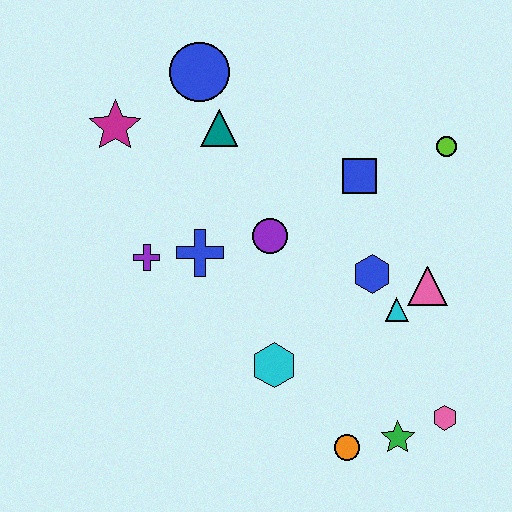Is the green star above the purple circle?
No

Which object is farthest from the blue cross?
The pink hexagon is farthest from the blue cross.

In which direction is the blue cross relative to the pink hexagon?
The blue cross is to the left of the pink hexagon.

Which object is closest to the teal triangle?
The blue circle is closest to the teal triangle.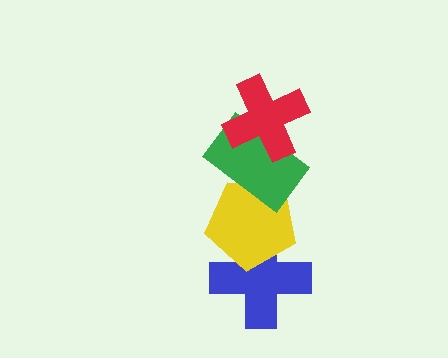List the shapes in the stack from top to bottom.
From top to bottom: the red cross, the green rectangle, the yellow pentagon, the blue cross.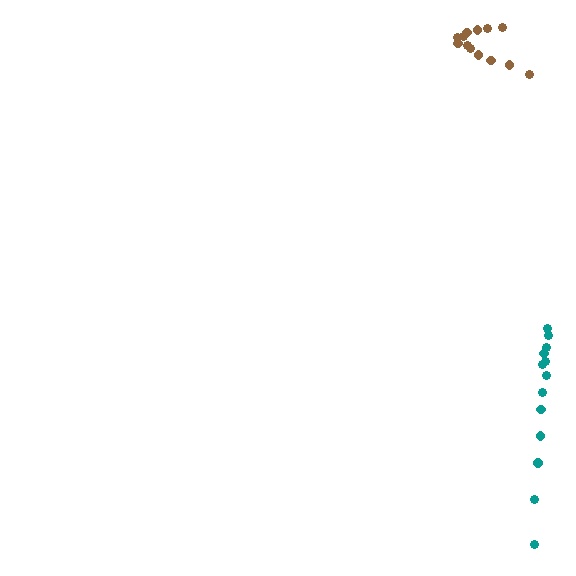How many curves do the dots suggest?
There are 2 distinct paths.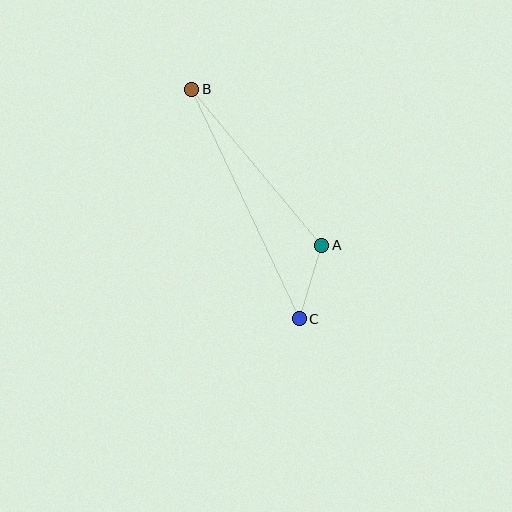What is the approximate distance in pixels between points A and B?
The distance between A and B is approximately 203 pixels.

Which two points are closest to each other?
Points A and C are closest to each other.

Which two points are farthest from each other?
Points B and C are farthest from each other.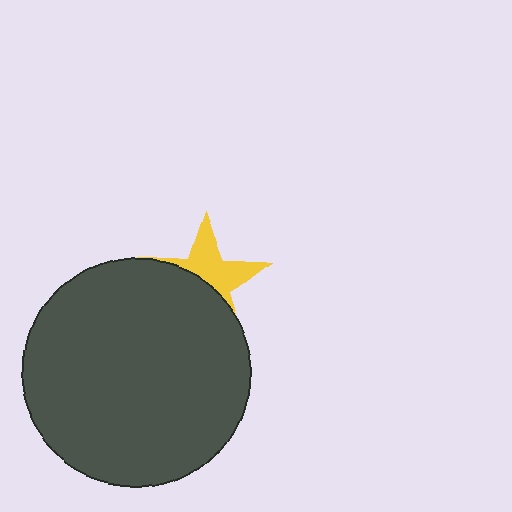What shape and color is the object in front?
The object in front is a dark gray circle.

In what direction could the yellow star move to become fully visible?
The yellow star could move up. That would shift it out from behind the dark gray circle entirely.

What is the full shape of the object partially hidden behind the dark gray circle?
The partially hidden object is a yellow star.